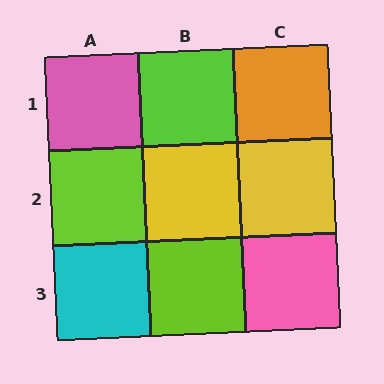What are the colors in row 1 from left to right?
Pink, lime, orange.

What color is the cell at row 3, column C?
Pink.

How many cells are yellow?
2 cells are yellow.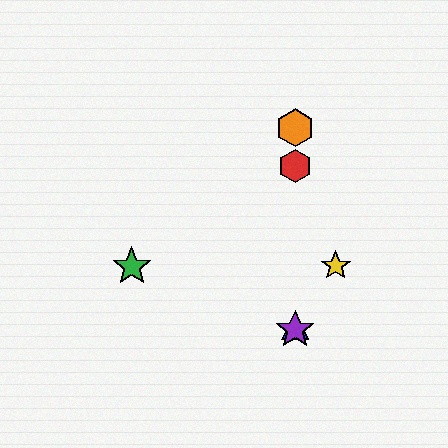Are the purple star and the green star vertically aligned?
No, the purple star is at x≈295 and the green star is at x≈132.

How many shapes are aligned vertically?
4 shapes (the red hexagon, the blue triangle, the purple star, the orange hexagon) are aligned vertically.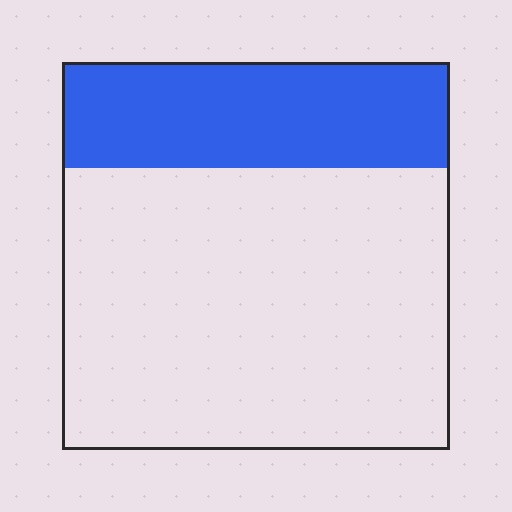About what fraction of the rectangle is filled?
About one quarter (1/4).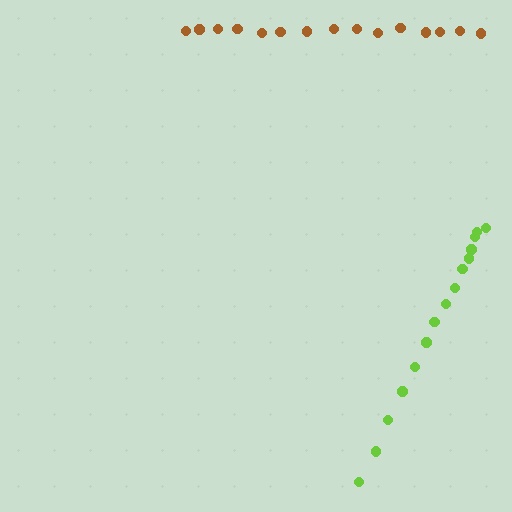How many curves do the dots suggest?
There are 2 distinct paths.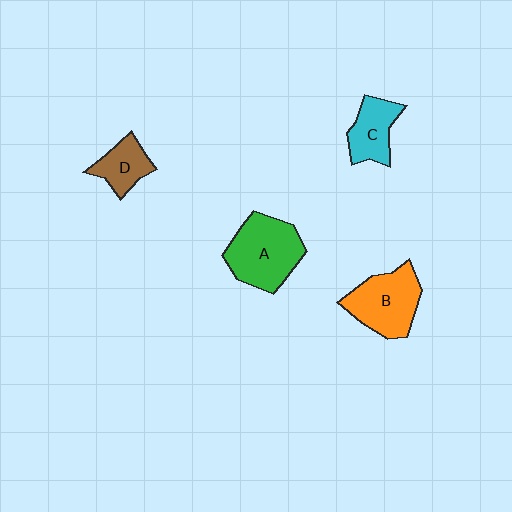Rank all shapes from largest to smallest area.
From largest to smallest: A (green), B (orange), C (cyan), D (brown).